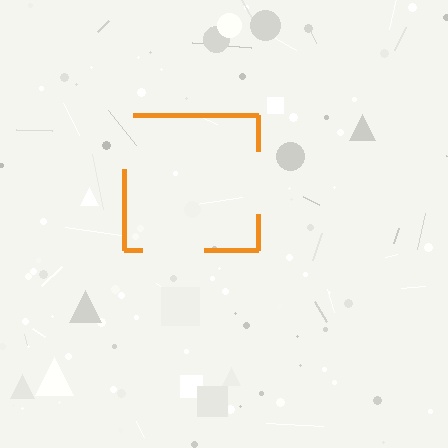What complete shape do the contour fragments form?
The contour fragments form a square.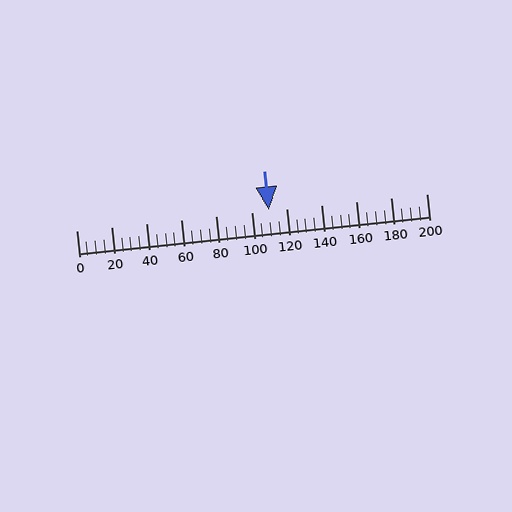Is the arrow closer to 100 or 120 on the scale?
The arrow is closer to 120.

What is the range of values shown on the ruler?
The ruler shows values from 0 to 200.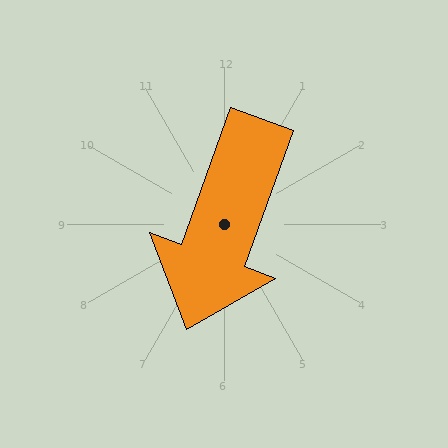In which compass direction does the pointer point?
South.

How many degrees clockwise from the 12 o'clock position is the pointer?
Approximately 200 degrees.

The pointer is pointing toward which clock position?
Roughly 7 o'clock.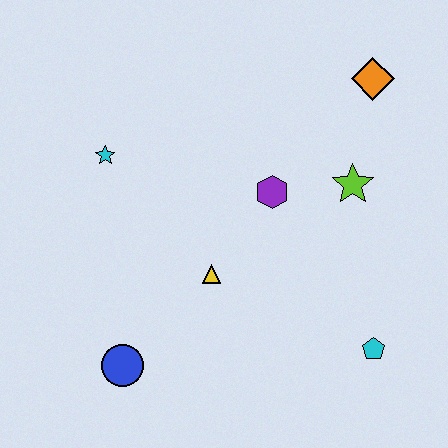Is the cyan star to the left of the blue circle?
Yes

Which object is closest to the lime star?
The purple hexagon is closest to the lime star.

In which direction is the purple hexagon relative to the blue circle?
The purple hexagon is above the blue circle.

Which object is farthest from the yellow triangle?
The orange diamond is farthest from the yellow triangle.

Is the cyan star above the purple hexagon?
Yes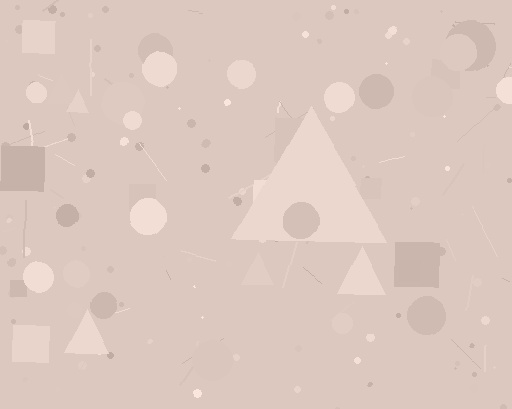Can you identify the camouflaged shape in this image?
The camouflaged shape is a triangle.